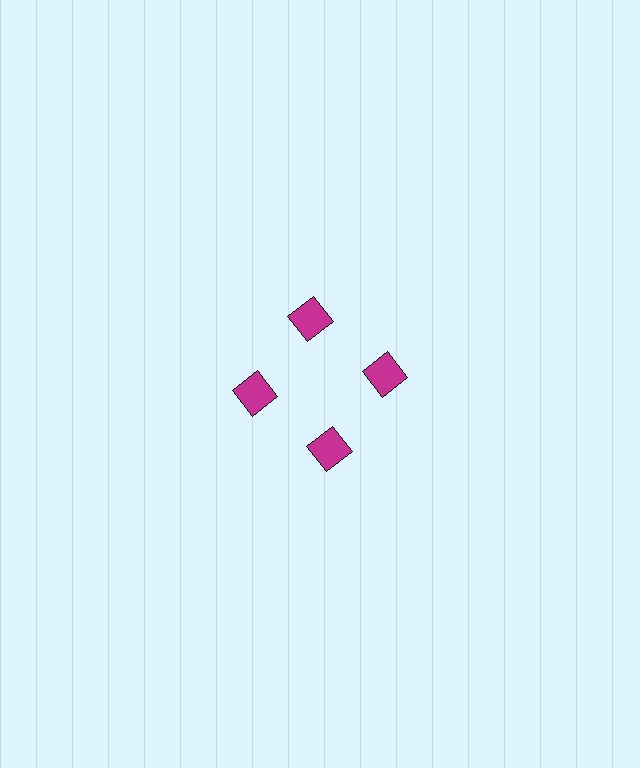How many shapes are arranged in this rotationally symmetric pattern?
There are 4 shapes, arranged in 4 groups of 1.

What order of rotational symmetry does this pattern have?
This pattern has 4-fold rotational symmetry.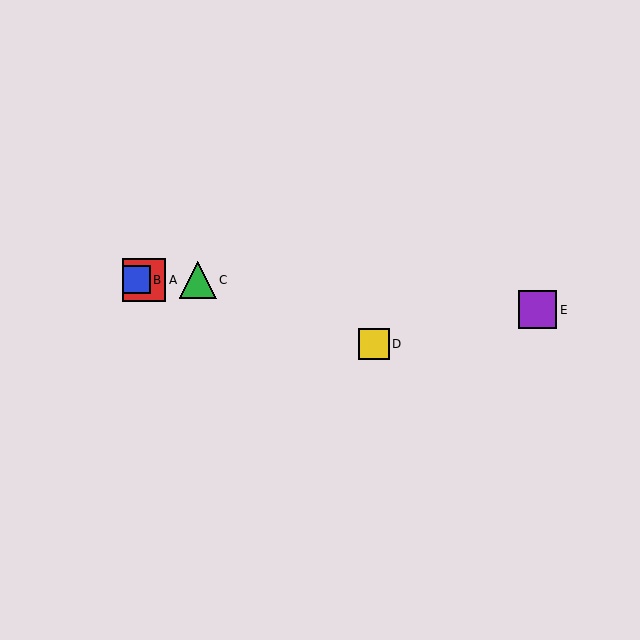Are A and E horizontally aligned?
No, A is at y≈280 and E is at y≈310.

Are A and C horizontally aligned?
Yes, both are at y≈280.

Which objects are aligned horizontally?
Objects A, B, C are aligned horizontally.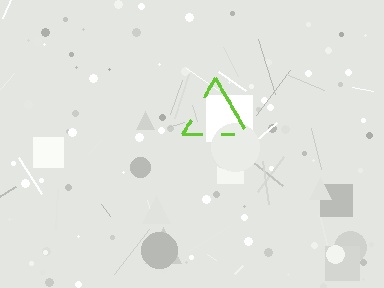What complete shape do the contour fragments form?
The contour fragments form a triangle.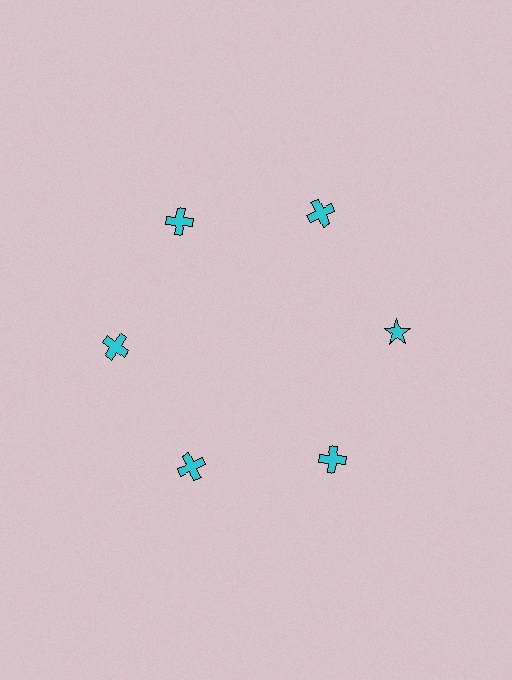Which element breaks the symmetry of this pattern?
The cyan star at roughly the 3 o'clock position breaks the symmetry. All other shapes are cyan crosses.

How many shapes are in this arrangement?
There are 6 shapes arranged in a ring pattern.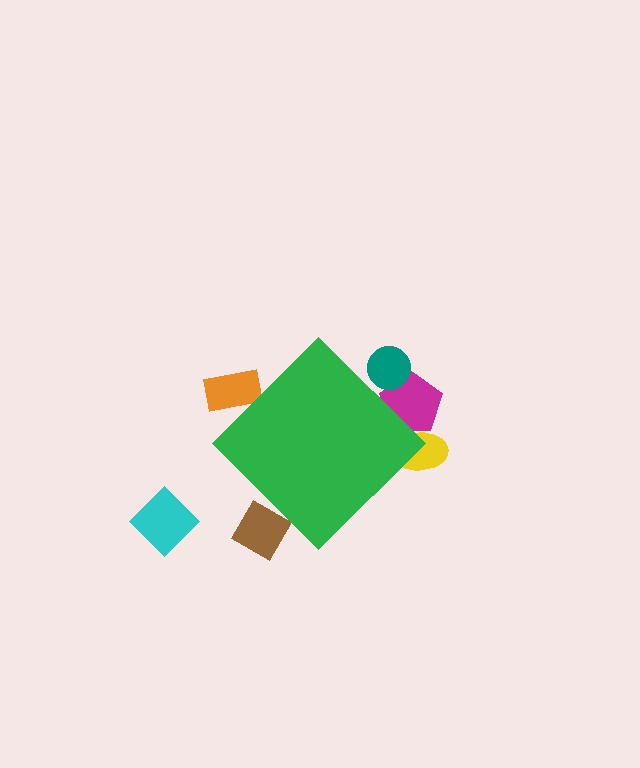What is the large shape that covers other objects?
A green diamond.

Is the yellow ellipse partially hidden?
Yes, the yellow ellipse is partially hidden behind the green diamond.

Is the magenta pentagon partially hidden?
Yes, the magenta pentagon is partially hidden behind the green diamond.